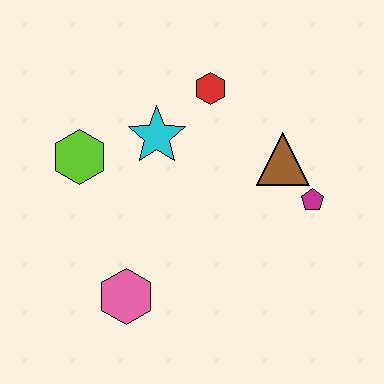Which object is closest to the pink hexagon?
The lime hexagon is closest to the pink hexagon.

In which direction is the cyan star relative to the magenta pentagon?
The cyan star is to the left of the magenta pentagon.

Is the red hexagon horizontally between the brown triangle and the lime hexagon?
Yes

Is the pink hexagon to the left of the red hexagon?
Yes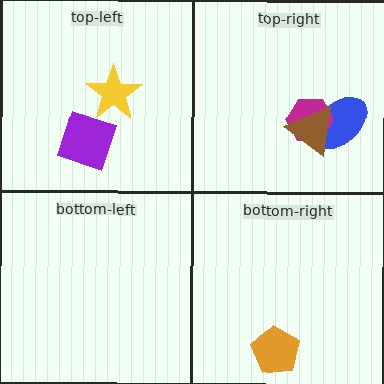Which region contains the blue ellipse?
The top-right region.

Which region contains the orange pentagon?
The bottom-right region.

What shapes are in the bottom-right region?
The orange pentagon.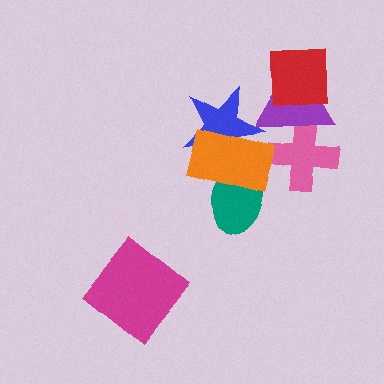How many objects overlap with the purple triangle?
3 objects overlap with the purple triangle.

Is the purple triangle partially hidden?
Yes, it is partially covered by another shape.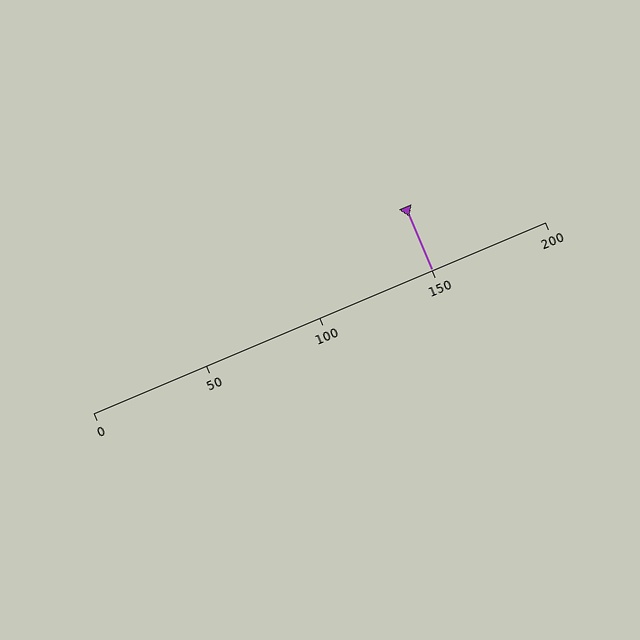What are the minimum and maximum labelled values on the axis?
The axis runs from 0 to 200.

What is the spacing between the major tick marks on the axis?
The major ticks are spaced 50 apart.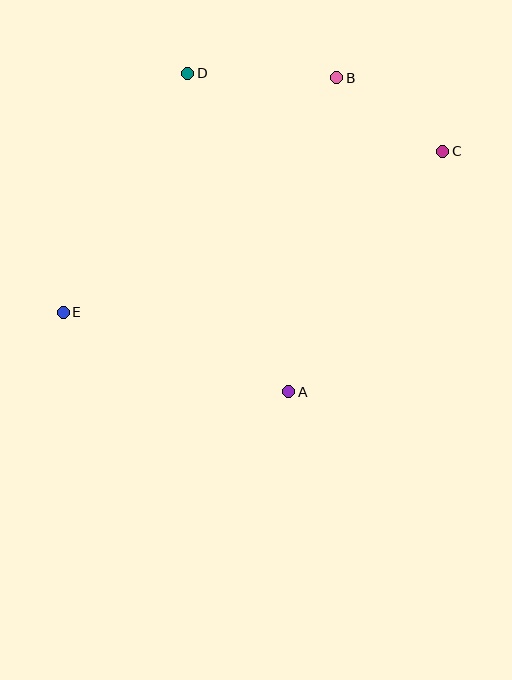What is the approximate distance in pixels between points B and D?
The distance between B and D is approximately 149 pixels.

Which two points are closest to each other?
Points B and C are closest to each other.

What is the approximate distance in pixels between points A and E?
The distance between A and E is approximately 239 pixels.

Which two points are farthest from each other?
Points C and E are farthest from each other.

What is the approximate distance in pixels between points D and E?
The distance between D and E is approximately 269 pixels.